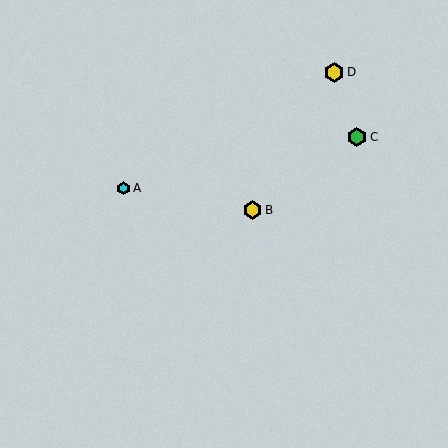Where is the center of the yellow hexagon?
The center of the yellow hexagon is at (252, 210).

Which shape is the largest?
The yellow hexagon (labeled D) is the largest.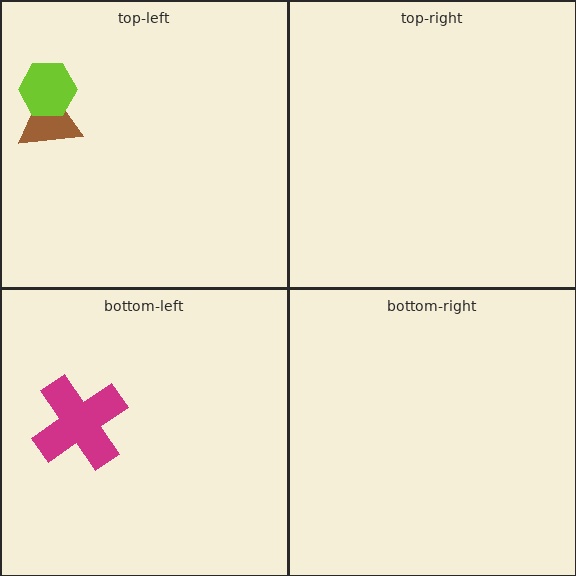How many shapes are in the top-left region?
2.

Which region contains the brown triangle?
The top-left region.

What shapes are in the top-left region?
The brown triangle, the lime hexagon.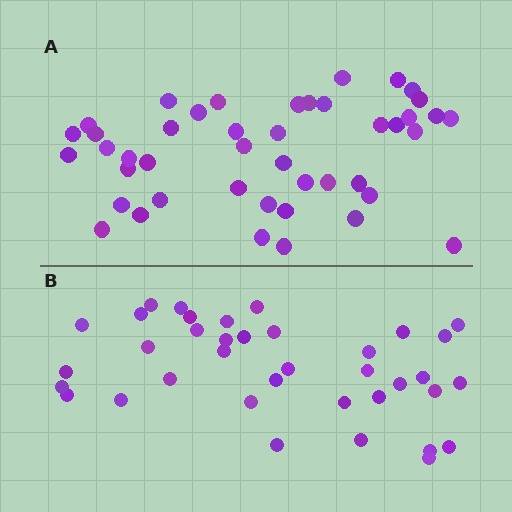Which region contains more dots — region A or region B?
Region A (the top region) has more dots.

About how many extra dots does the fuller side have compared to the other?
Region A has roughly 8 or so more dots than region B.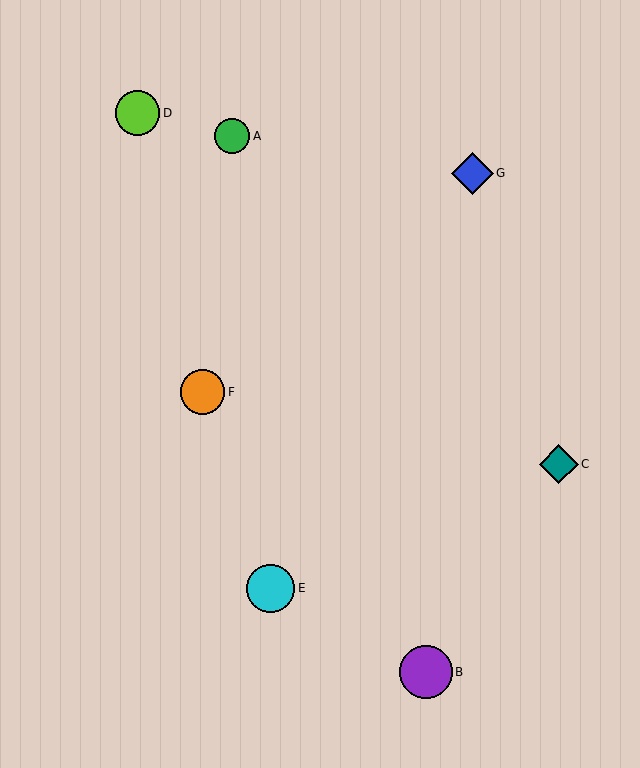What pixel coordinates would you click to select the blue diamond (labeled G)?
Click at (472, 173) to select the blue diamond G.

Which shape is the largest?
The purple circle (labeled B) is the largest.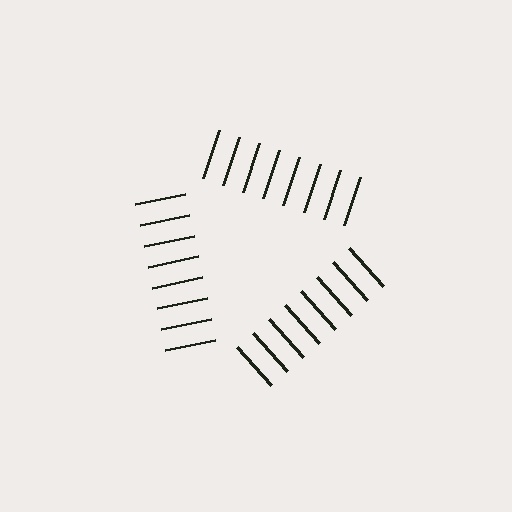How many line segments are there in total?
24 — 8 along each of the 3 edges.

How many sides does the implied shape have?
3 sides — the line-ends trace a triangle.